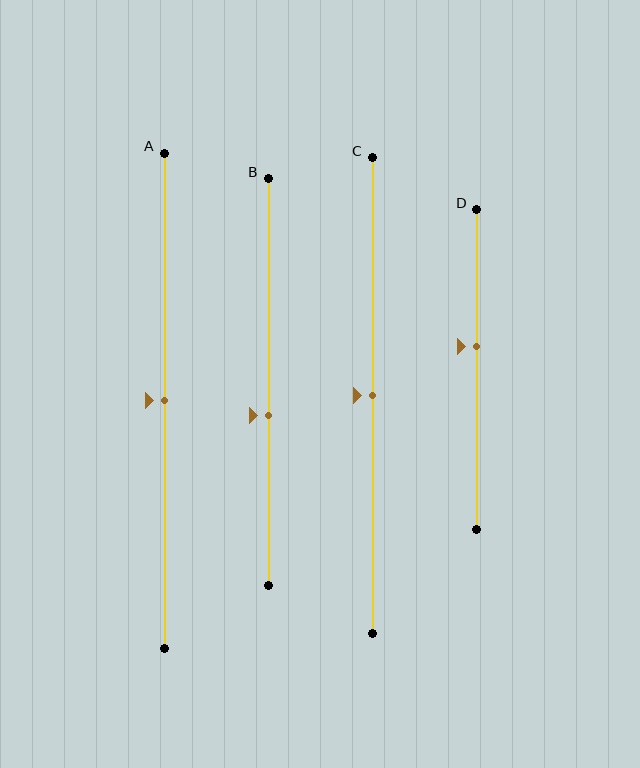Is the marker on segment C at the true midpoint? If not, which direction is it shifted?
Yes, the marker on segment C is at the true midpoint.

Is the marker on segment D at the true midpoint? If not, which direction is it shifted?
No, the marker on segment D is shifted upward by about 7% of the segment length.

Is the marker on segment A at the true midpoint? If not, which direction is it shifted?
Yes, the marker on segment A is at the true midpoint.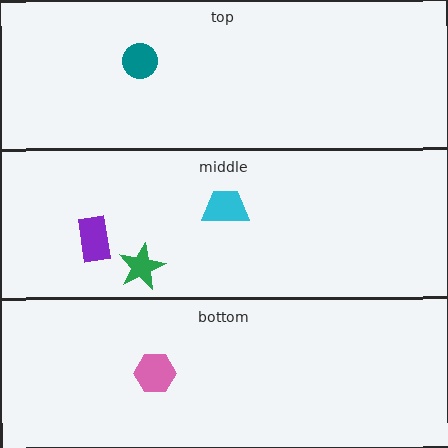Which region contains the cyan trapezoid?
The middle region.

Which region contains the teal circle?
The top region.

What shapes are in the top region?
The teal circle.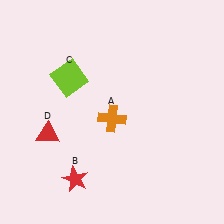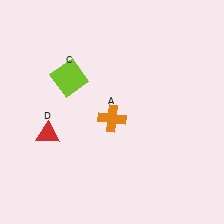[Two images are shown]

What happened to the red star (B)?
The red star (B) was removed in Image 2. It was in the bottom-left area of Image 1.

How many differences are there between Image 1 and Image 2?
There is 1 difference between the two images.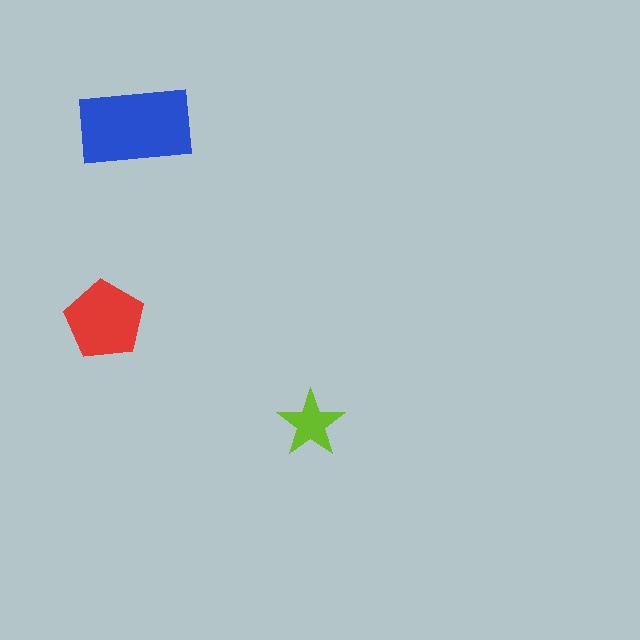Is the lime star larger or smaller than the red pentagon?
Smaller.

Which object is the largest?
The blue rectangle.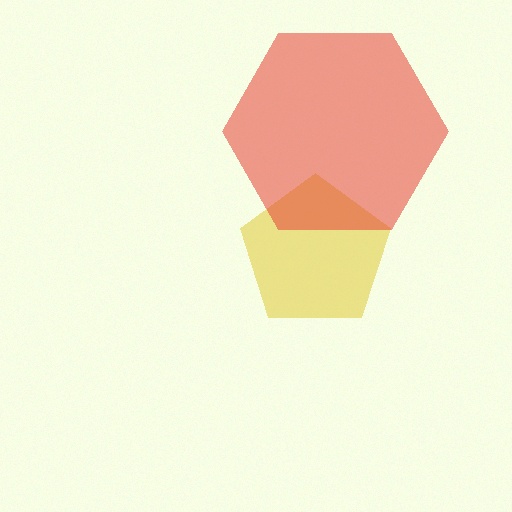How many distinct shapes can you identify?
There are 2 distinct shapes: a yellow pentagon, a red hexagon.